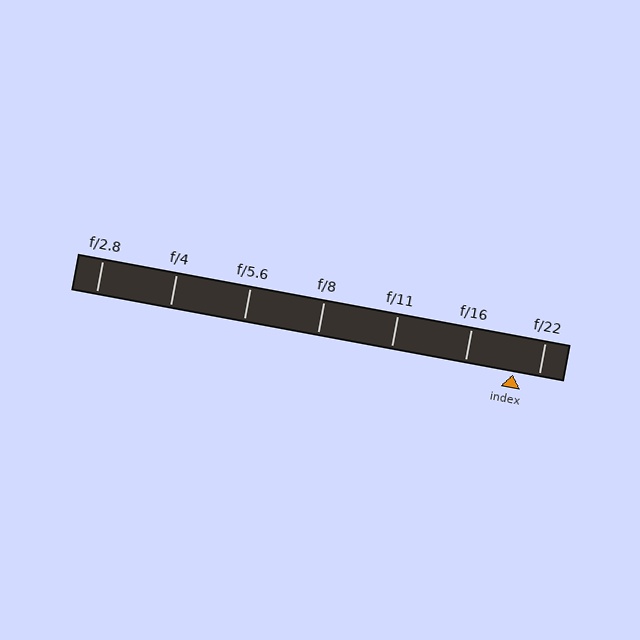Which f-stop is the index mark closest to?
The index mark is closest to f/22.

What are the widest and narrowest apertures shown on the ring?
The widest aperture shown is f/2.8 and the narrowest is f/22.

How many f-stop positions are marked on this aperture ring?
There are 7 f-stop positions marked.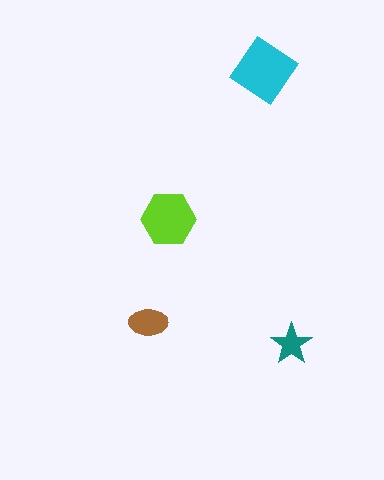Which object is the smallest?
The teal star.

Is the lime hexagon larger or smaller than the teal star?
Larger.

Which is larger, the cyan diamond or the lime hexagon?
The cyan diamond.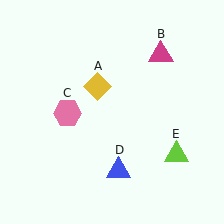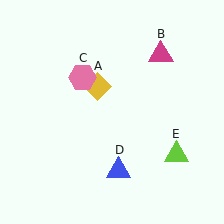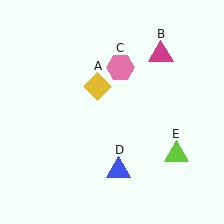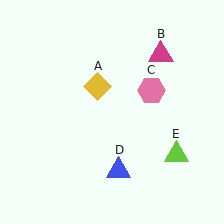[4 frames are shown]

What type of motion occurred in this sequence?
The pink hexagon (object C) rotated clockwise around the center of the scene.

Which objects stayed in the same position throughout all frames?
Yellow diamond (object A) and magenta triangle (object B) and blue triangle (object D) and lime triangle (object E) remained stationary.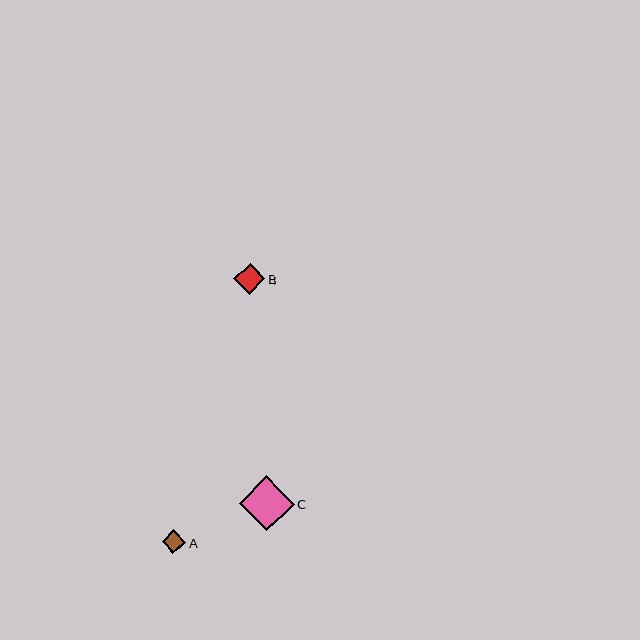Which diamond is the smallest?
Diamond A is the smallest with a size of approximately 24 pixels.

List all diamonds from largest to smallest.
From largest to smallest: C, B, A.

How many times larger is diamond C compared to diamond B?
Diamond C is approximately 1.8 times the size of diamond B.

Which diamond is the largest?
Diamond C is the largest with a size of approximately 55 pixels.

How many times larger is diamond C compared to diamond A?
Diamond C is approximately 2.3 times the size of diamond A.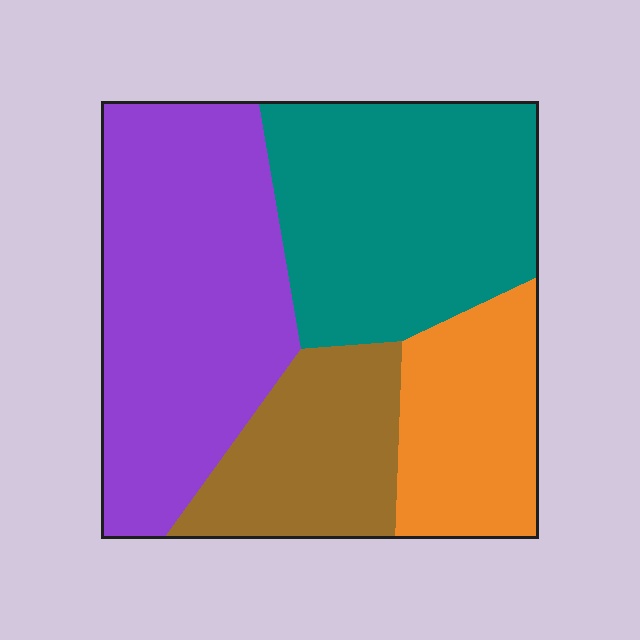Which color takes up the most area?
Purple, at roughly 35%.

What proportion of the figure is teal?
Teal takes up about one third (1/3) of the figure.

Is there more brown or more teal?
Teal.